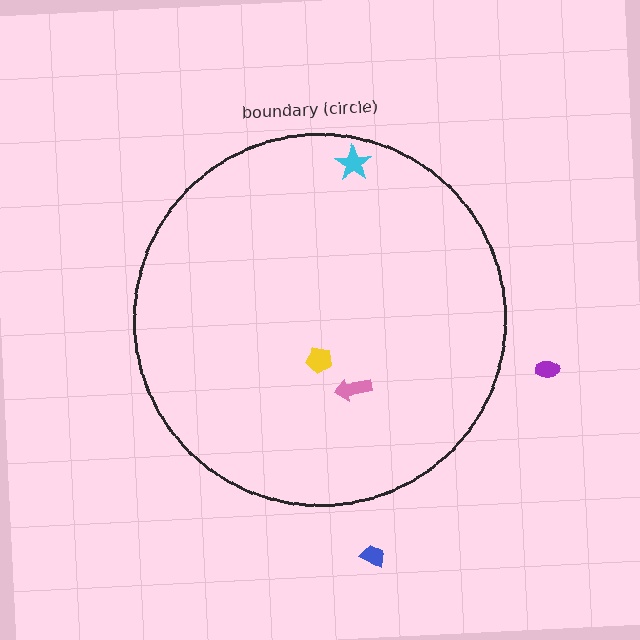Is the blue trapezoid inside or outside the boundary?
Outside.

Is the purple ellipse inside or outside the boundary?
Outside.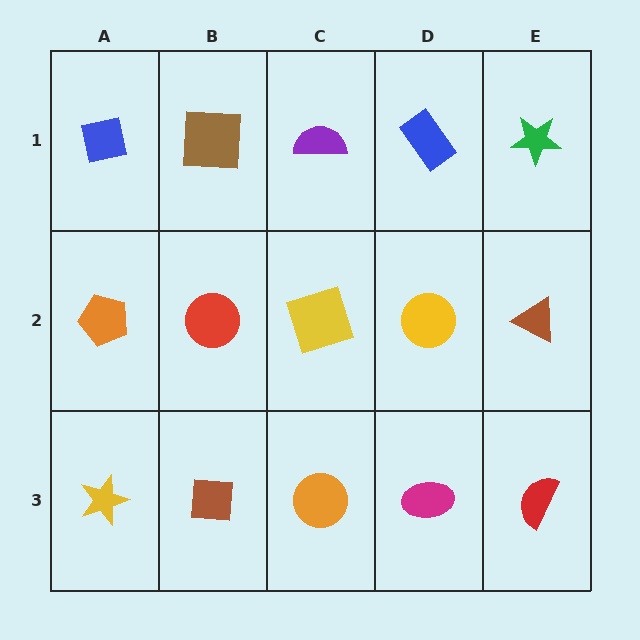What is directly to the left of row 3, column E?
A magenta ellipse.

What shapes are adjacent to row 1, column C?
A yellow square (row 2, column C), a brown square (row 1, column B), a blue rectangle (row 1, column D).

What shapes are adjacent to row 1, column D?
A yellow circle (row 2, column D), a purple semicircle (row 1, column C), a green star (row 1, column E).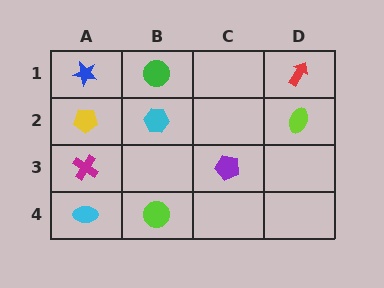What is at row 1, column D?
A red arrow.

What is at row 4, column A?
A cyan ellipse.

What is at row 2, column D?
A lime ellipse.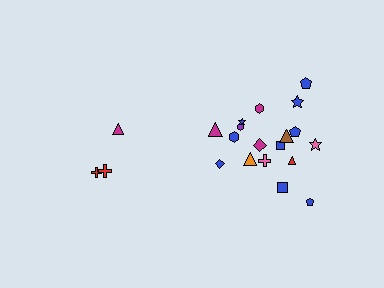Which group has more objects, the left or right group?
The right group.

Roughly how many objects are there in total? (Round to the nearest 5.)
Roughly 20 objects in total.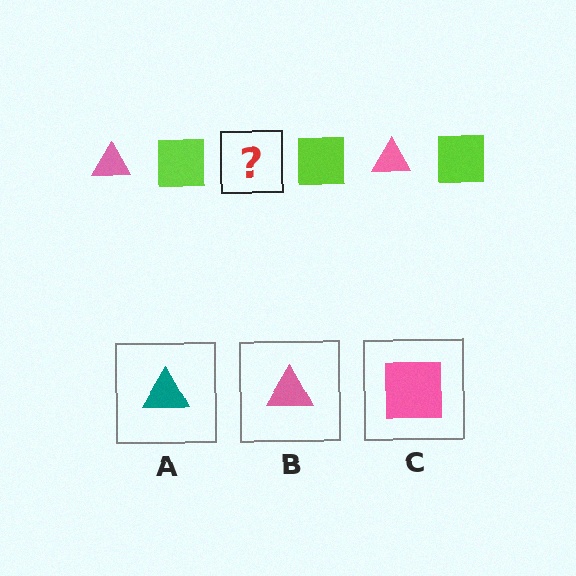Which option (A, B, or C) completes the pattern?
B.